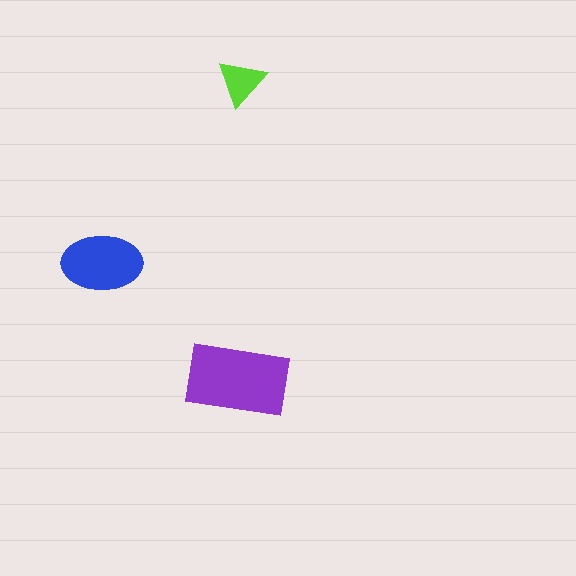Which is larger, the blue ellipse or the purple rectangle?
The purple rectangle.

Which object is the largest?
The purple rectangle.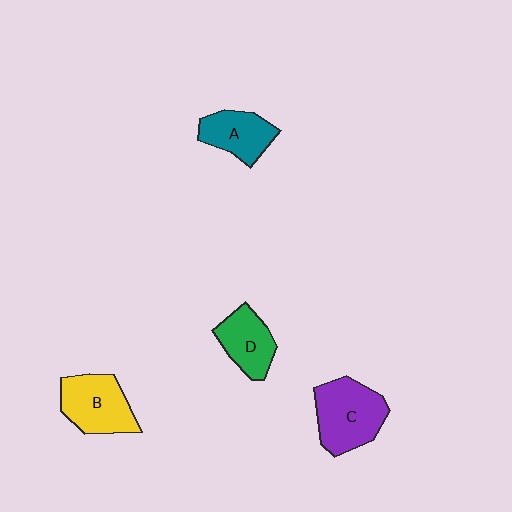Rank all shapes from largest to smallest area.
From largest to smallest: C (purple), B (yellow), A (teal), D (green).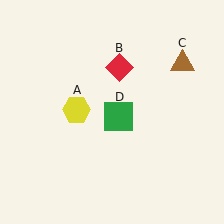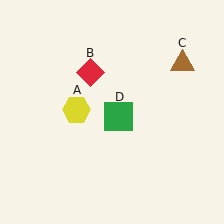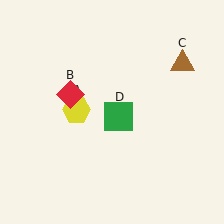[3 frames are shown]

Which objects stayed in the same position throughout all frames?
Yellow hexagon (object A) and brown triangle (object C) and green square (object D) remained stationary.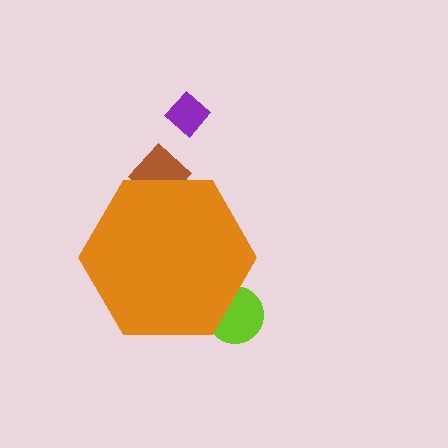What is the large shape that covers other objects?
An orange hexagon.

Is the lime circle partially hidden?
Yes, the lime circle is partially hidden behind the orange hexagon.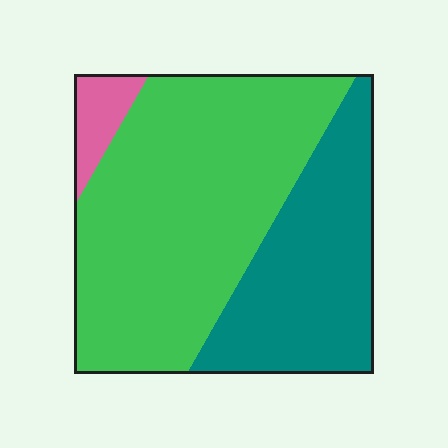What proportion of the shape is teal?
Teal takes up about one third (1/3) of the shape.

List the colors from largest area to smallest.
From largest to smallest: green, teal, pink.